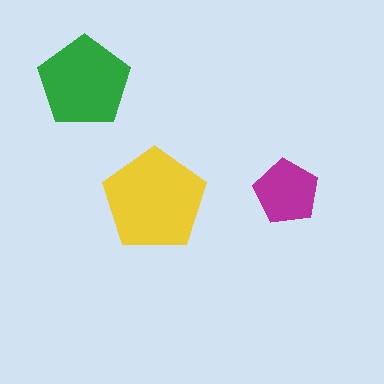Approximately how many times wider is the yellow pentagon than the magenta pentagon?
About 1.5 times wider.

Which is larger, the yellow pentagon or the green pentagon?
The yellow one.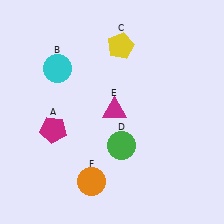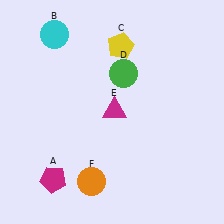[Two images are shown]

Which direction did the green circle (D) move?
The green circle (D) moved up.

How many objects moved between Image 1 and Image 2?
3 objects moved between the two images.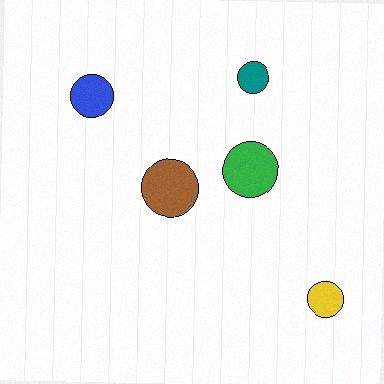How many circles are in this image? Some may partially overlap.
There are 5 circles.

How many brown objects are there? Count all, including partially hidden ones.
There is 1 brown object.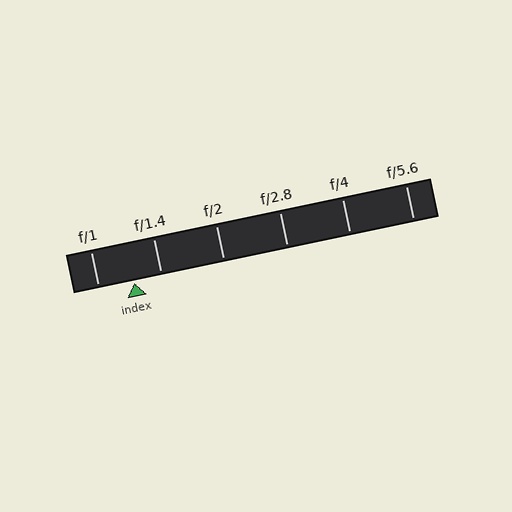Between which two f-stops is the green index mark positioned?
The index mark is between f/1 and f/1.4.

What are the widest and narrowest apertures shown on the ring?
The widest aperture shown is f/1 and the narrowest is f/5.6.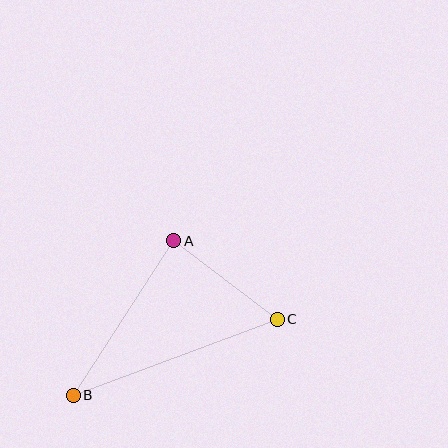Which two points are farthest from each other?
Points B and C are farthest from each other.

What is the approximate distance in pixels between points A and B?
The distance between A and B is approximately 184 pixels.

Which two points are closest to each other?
Points A and C are closest to each other.